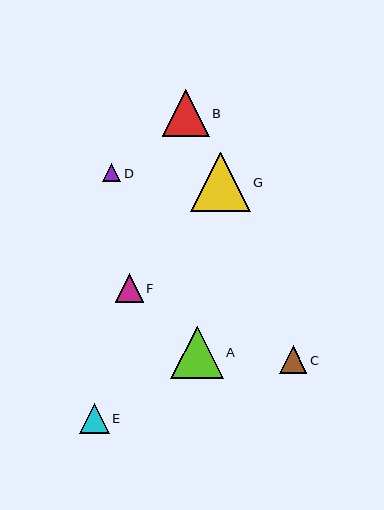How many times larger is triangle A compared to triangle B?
Triangle A is approximately 1.1 times the size of triangle B.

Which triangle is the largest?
Triangle G is the largest with a size of approximately 59 pixels.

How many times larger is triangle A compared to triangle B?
Triangle A is approximately 1.1 times the size of triangle B.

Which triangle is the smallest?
Triangle D is the smallest with a size of approximately 18 pixels.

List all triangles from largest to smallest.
From largest to smallest: G, A, B, E, F, C, D.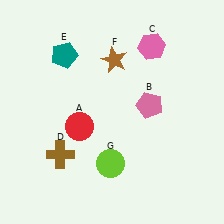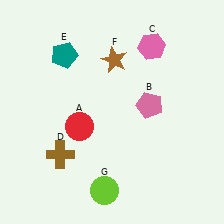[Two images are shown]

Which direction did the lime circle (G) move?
The lime circle (G) moved down.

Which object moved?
The lime circle (G) moved down.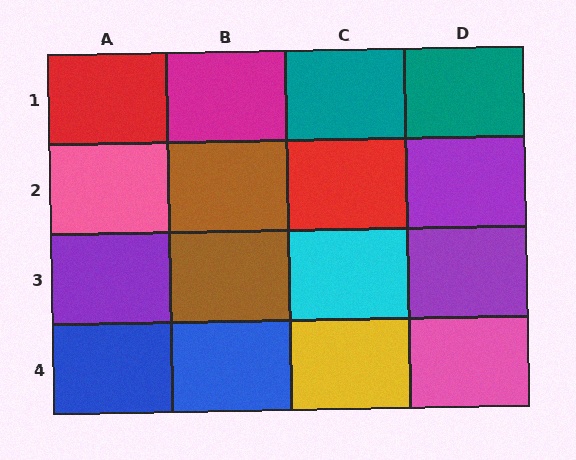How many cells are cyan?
1 cell is cyan.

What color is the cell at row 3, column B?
Brown.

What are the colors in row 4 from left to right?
Blue, blue, yellow, pink.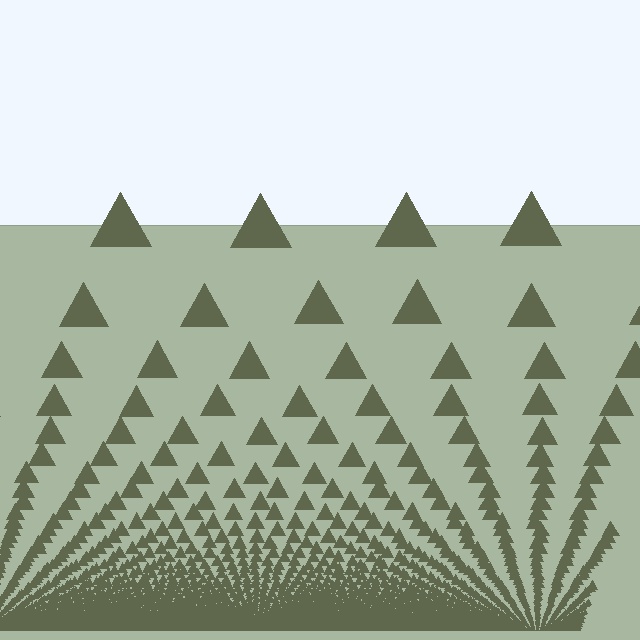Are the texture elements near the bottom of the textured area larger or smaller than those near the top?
Smaller. The gradient is inverted — elements near the bottom are smaller and denser.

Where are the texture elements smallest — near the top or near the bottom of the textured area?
Near the bottom.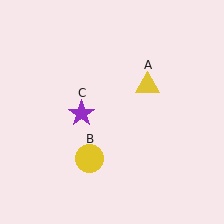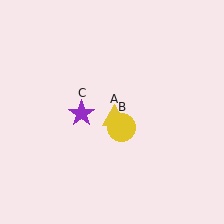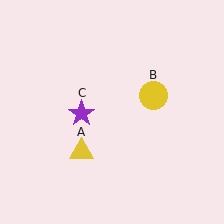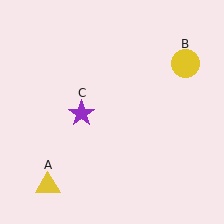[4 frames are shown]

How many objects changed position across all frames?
2 objects changed position: yellow triangle (object A), yellow circle (object B).